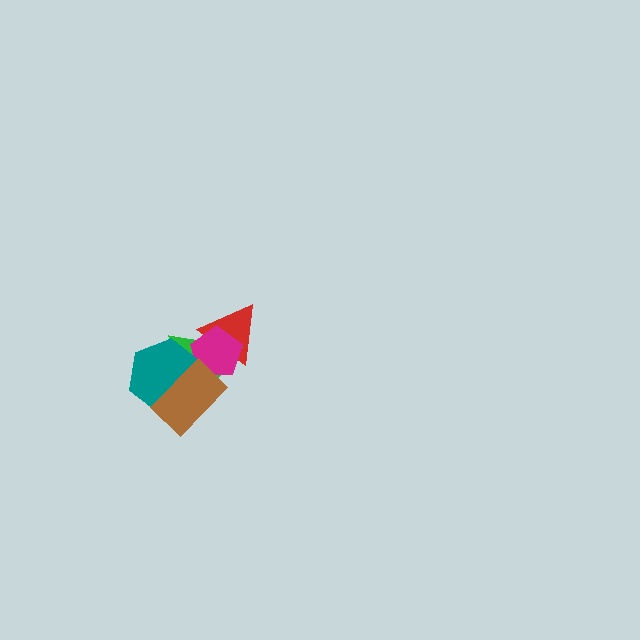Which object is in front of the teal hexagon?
The brown rectangle is in front of the teal hexagon.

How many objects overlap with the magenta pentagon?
4 objects overlap with the magenta pentagon.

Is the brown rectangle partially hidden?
No, no other shape covers it.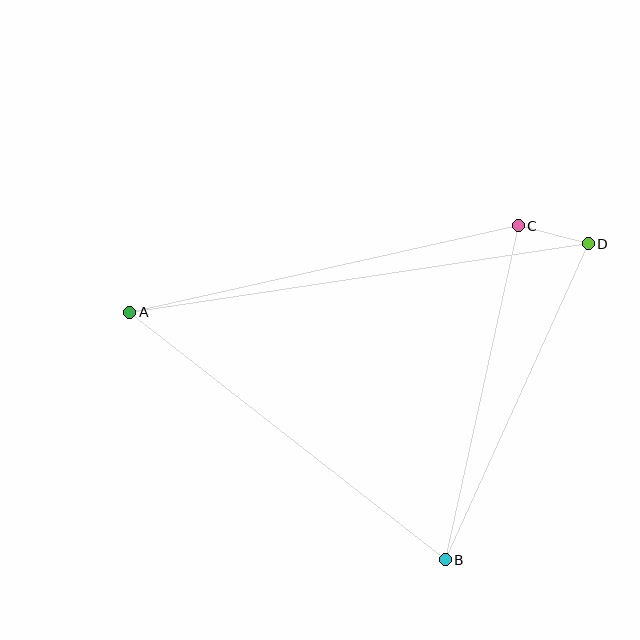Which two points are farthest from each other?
Points A and D are farthest from each other.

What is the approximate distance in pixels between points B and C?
The distance between B and C is approximately 341 pixels.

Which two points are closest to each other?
Points C and D are closest to each other.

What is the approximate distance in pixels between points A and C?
The distance between A and C is approximately 398 pixels.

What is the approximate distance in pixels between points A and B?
The distance between A and B is approximately 401 pixels.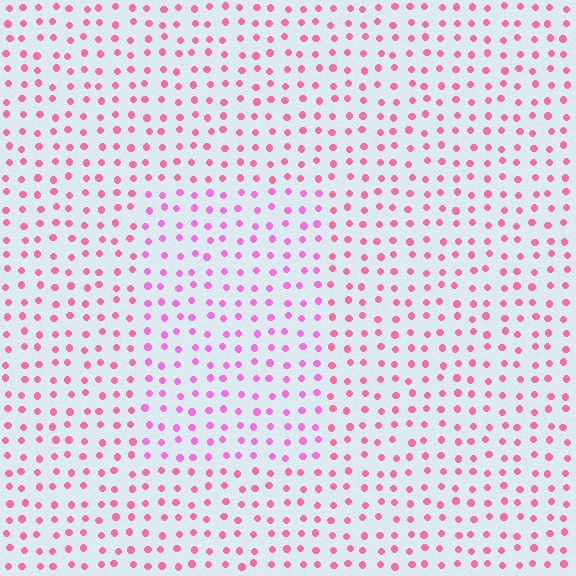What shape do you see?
I see a rectangle.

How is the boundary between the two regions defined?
The boundary is defined purely by a slight shift in hue (about 29 degrees). Spacing, size, and orientation are identical on both sides.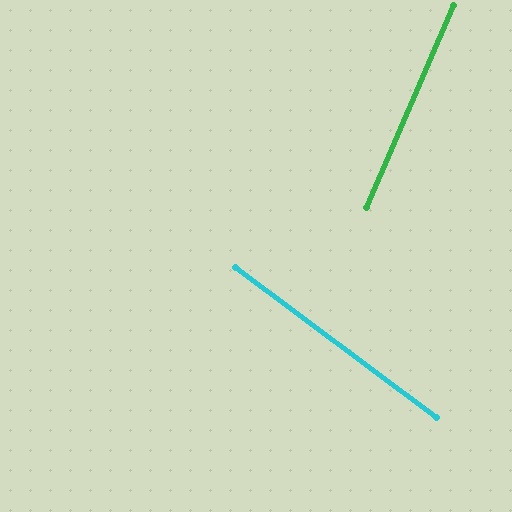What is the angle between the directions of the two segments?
Approximately 77 degrees.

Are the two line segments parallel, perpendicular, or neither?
Neither parallel nor perpendicular — they differ by about 77°.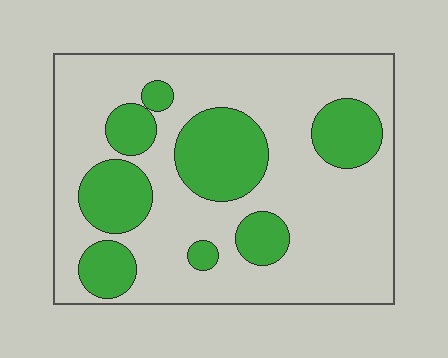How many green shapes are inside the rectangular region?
8.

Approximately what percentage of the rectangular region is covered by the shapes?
Approximately 30%.